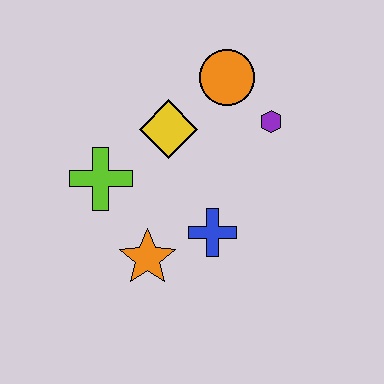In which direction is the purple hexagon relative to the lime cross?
The purple hexagon is to the right of the lime cross.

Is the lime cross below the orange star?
No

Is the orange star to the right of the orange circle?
No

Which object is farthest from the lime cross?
The purple hexagon is farthest from the lime cross.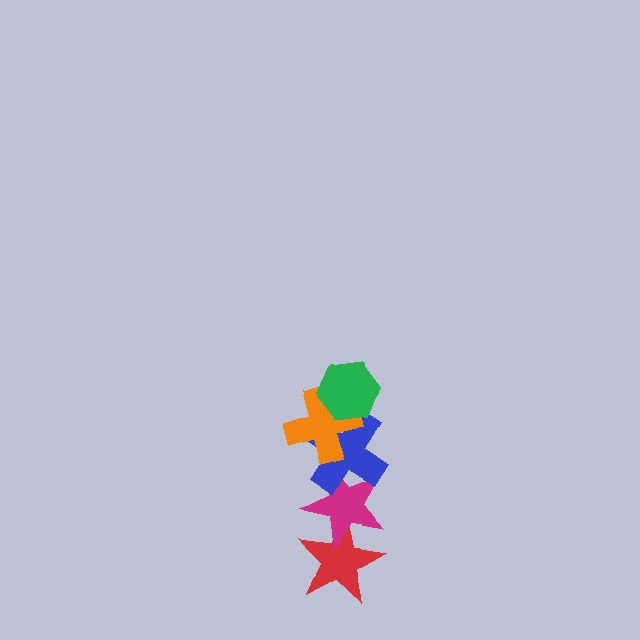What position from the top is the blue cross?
The blue cross is 3rd from the top.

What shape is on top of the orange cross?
The green hexagon is on top of the orange cross.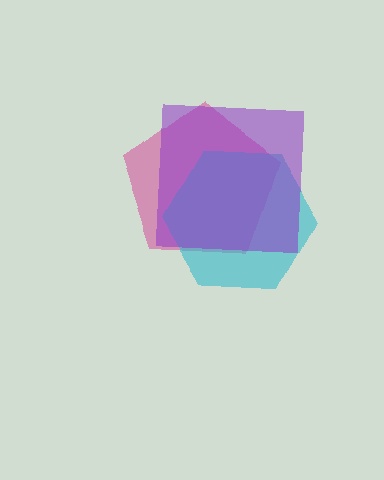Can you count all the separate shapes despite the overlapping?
Yes, there are 3 separate shapes.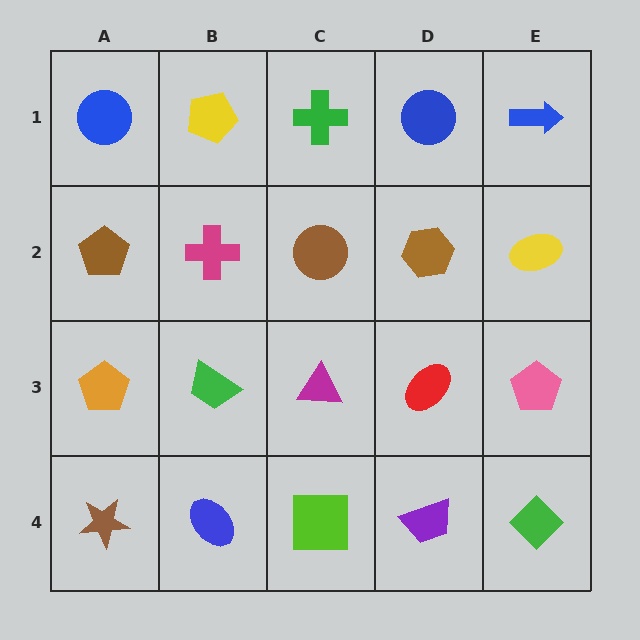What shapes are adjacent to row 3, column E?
A yellow ellipse (row 2, column E), a green diamond (row 4, column E), a red ellipse (row 3, column D).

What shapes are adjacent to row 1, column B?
A magenta cross (row 2, column B), a blue circle (row 1, column A), a green cross (row 1, column C).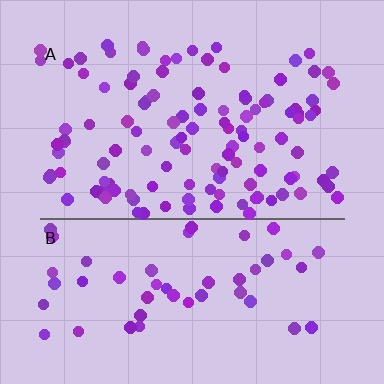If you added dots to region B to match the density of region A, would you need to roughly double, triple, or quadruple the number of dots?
Approximately double.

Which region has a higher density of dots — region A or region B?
A (the top).